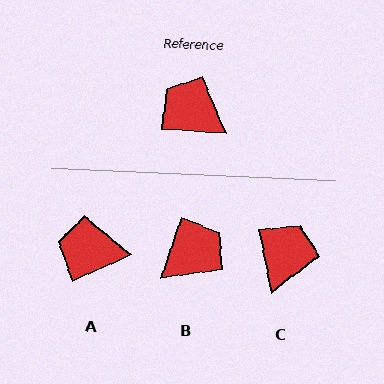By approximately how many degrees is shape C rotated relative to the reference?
Approximately 75 degrees clockwise.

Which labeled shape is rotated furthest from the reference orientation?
B, about 104 degrees away.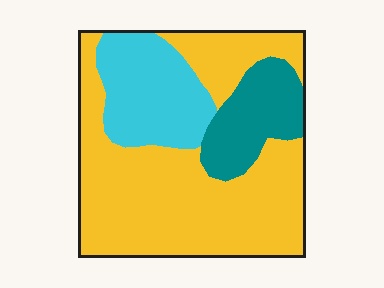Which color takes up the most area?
Yellow, at roughly 65%.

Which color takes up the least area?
Teal, at roughly 15%.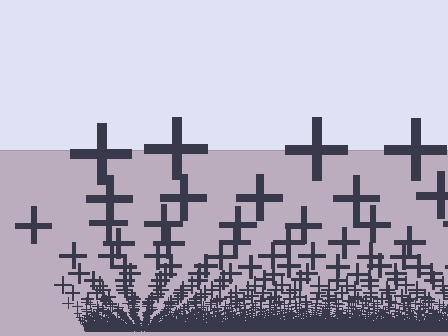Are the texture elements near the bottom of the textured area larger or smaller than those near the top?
Smaller. The gradient is inverted — elements near the bottom are smaller and denser.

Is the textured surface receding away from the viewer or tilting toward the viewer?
The surface appears to tilt toward the viewer. Texture elements get larger and sparser toward the top.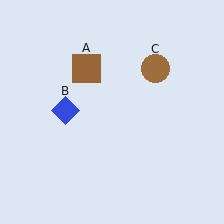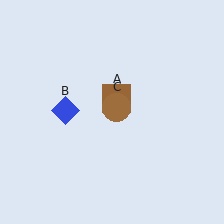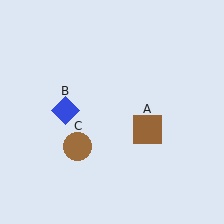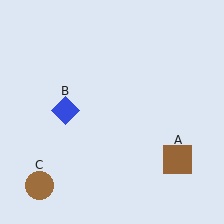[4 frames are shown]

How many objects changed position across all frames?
2 objects changed position: brown square (object A), brown circle (object C).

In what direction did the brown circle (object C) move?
The brown circle (object C) moved down and to the left.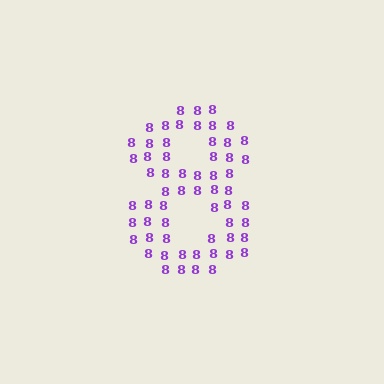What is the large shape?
The large shape is the digit 8.